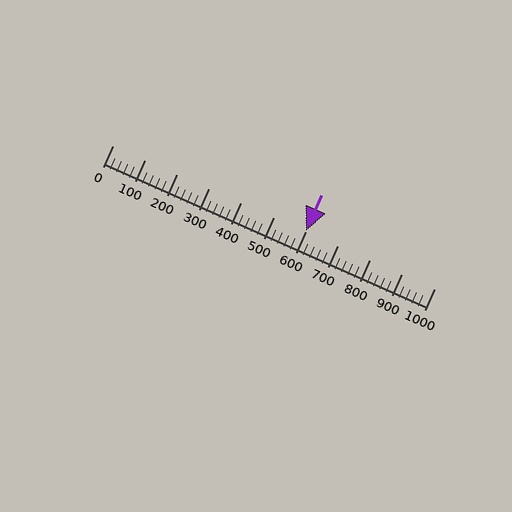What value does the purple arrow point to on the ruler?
The purple arrow points to approximately 600.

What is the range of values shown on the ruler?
The ruler shows values from 0 to 1000.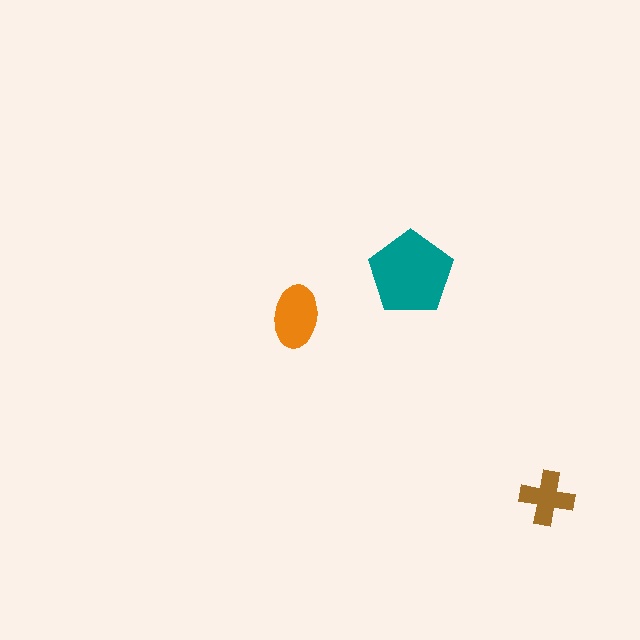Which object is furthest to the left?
The orange ellipse is leftmost.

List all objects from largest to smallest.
The teal pentagon, the orange ellipse, the brown cross.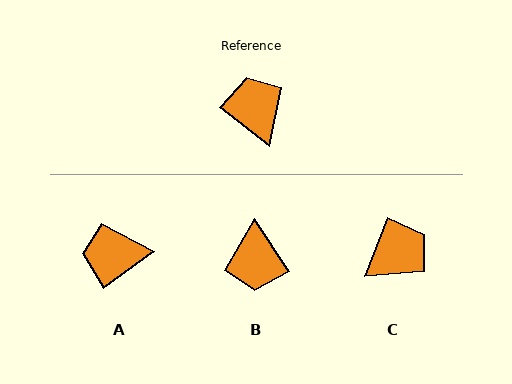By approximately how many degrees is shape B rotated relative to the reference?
Approximately 161 degrees counter-clockwise.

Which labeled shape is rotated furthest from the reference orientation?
B, about 161 degrees away.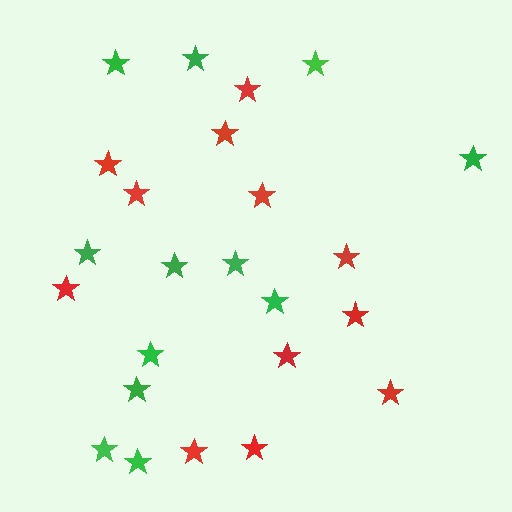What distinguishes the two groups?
There are 2 groups: one group of red stars (12) and one group of green stars (12).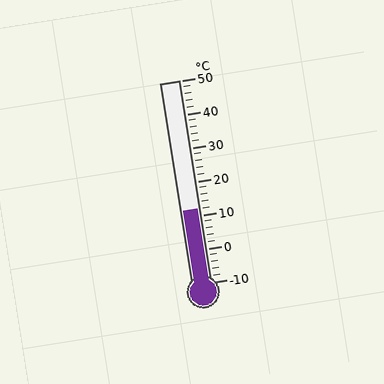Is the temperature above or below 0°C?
The temperature is above 0°C.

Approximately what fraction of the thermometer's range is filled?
The thermometer is filled to approximately 35% of its range.